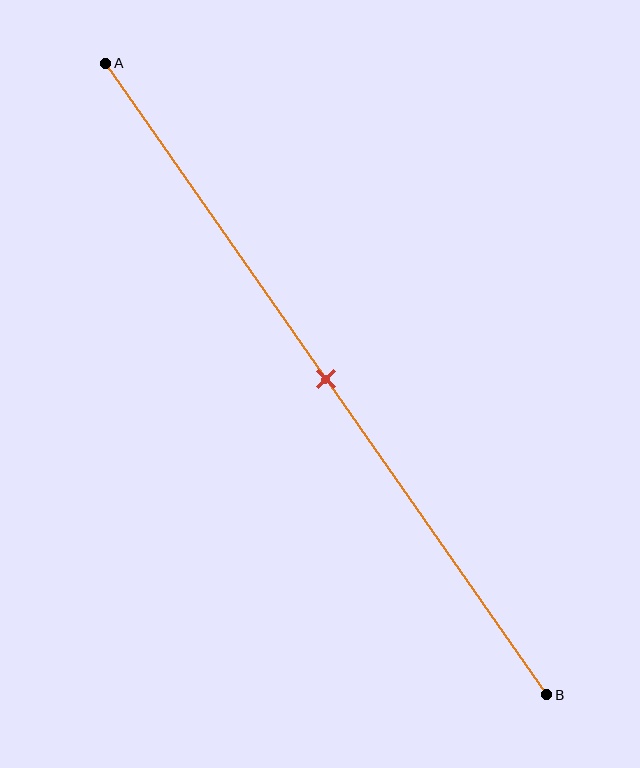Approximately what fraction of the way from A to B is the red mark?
The red mark is approximately 50% of the way from A to B.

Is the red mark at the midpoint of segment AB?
Yes, the mark is approximately at the midpoint.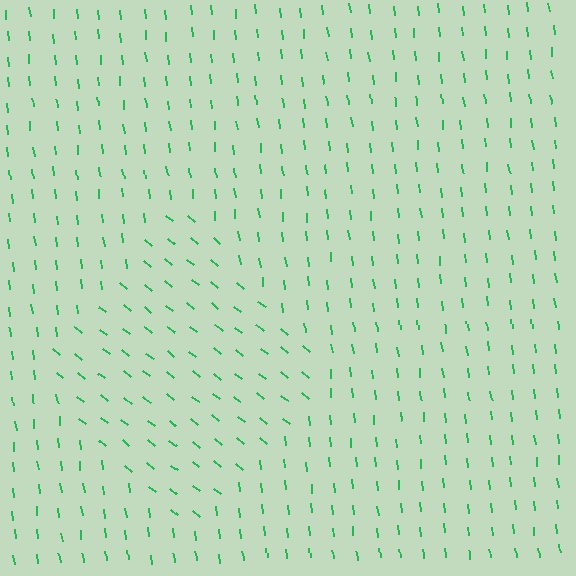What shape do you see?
I see a diamond.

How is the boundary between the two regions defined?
The boundary is defined purely by a change in line orientation (approximately 45 degrees difference). All lines are the same color and thickness.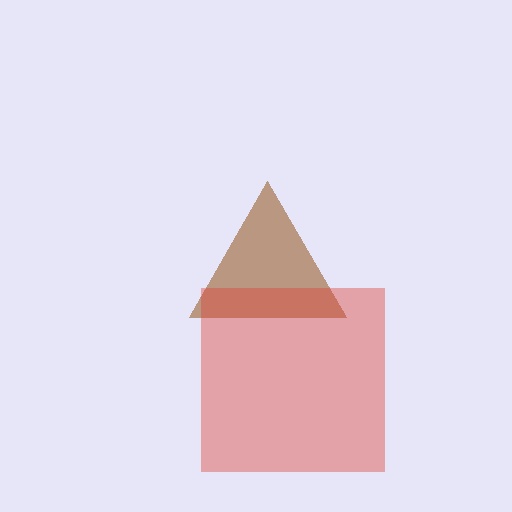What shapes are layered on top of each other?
The layered shapes are: a brown triangle, a red square.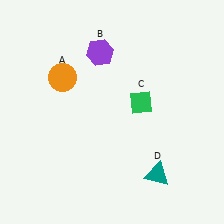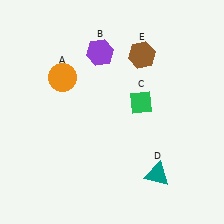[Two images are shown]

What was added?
A brown hexagon (E) was added in Image 2.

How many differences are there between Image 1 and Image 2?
There is 1 difference between the two images.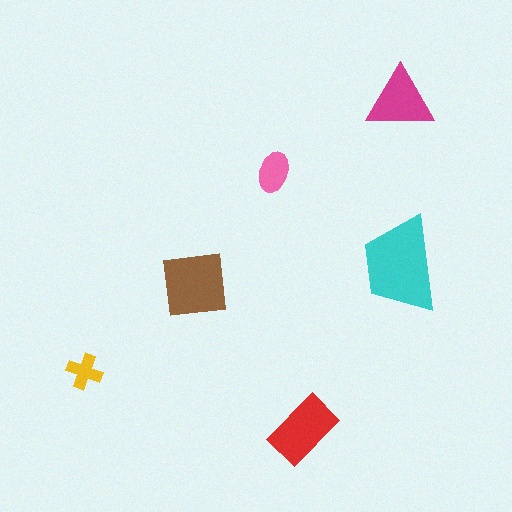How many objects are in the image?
There are 6 objects in the image.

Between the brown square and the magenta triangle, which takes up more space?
The brown square.